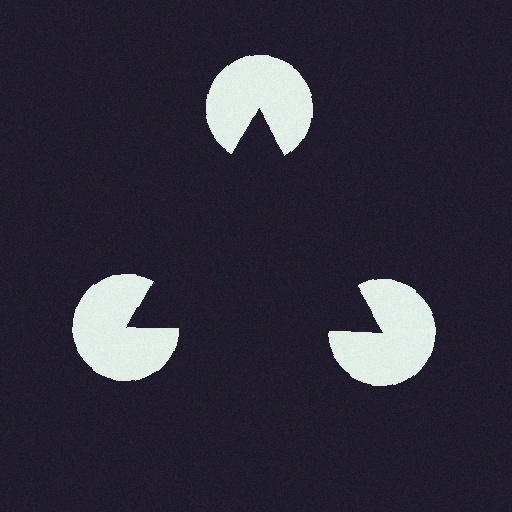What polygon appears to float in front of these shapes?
An illusory triangle — its edges are inferred from the aligned wedge cuts in the pac-man discs, not physically drawn.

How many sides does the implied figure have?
3 sides.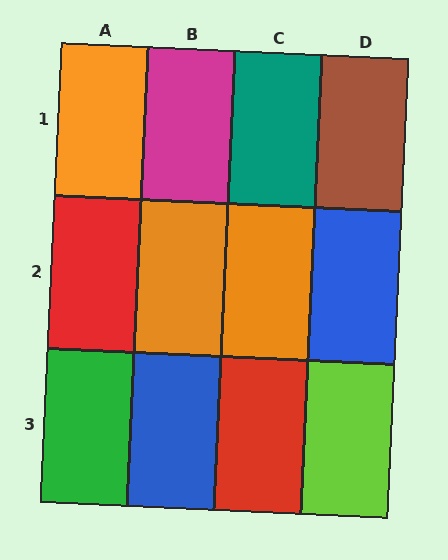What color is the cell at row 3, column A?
Green.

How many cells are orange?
3 cells are orange.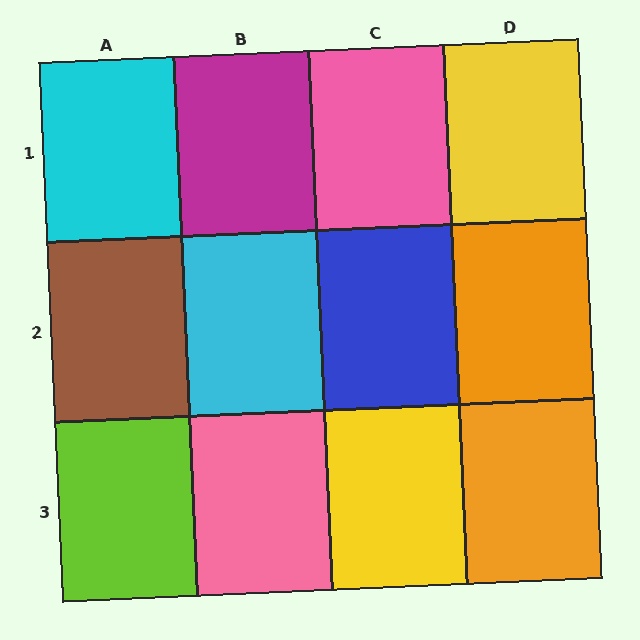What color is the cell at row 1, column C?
Pink.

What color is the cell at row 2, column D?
Orange.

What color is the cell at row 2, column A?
Brown.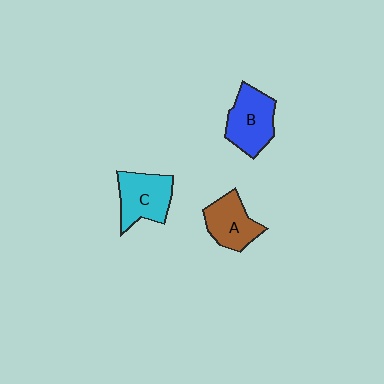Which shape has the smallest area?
Shape A (brown).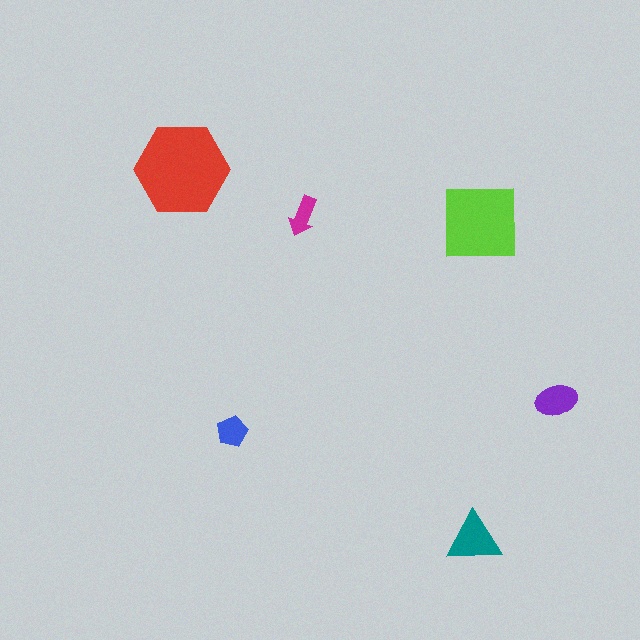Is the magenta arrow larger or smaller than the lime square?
Smaller.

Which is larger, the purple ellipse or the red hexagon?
The red hexagon.